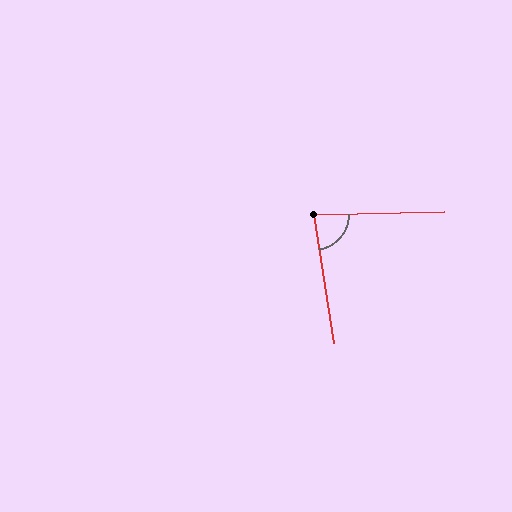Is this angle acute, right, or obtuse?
It is acute.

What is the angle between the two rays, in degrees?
Approximately 82 degrees.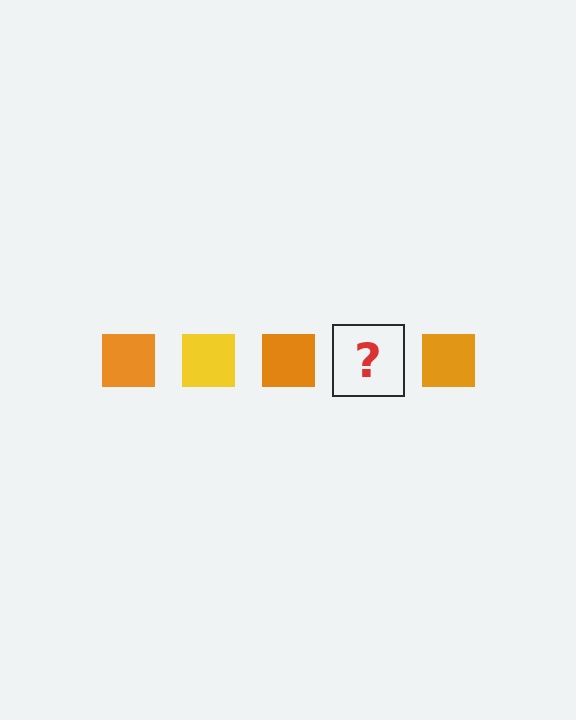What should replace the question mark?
The question mark should be replaced with a yellow square.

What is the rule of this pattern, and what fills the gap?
The rule is that the pattern cycles through orange, yellow squares. The gap should be filled with a yellow square.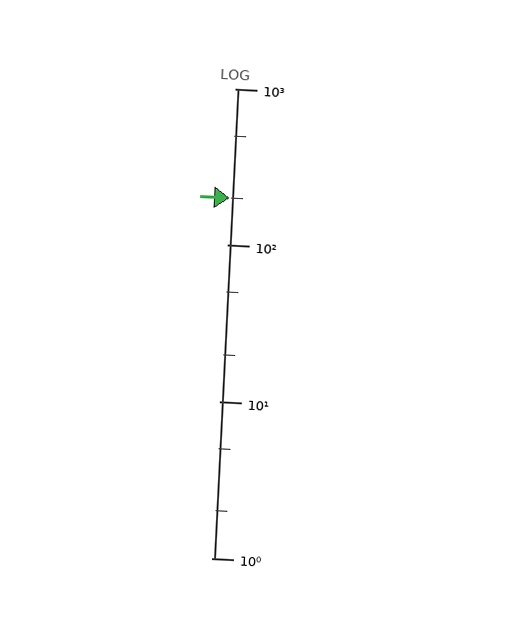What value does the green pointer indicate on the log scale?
The pointer indicates approximately 200.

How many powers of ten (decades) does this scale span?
The scale spans 3 decades, from 1 to 1000.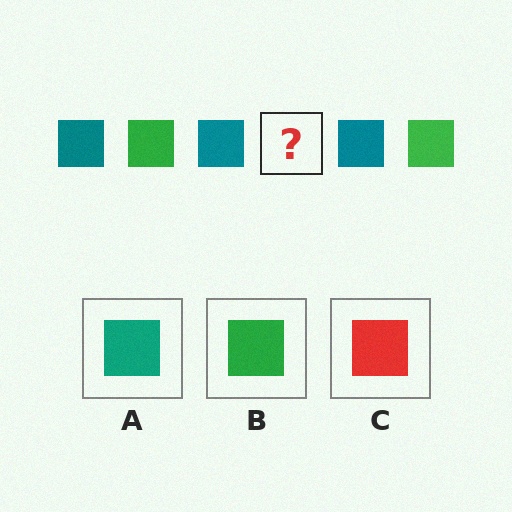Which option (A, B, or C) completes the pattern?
B.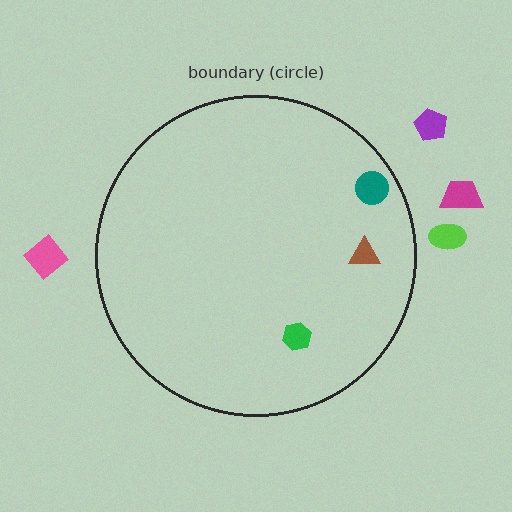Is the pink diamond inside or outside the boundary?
Outside.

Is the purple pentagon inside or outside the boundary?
Outside.